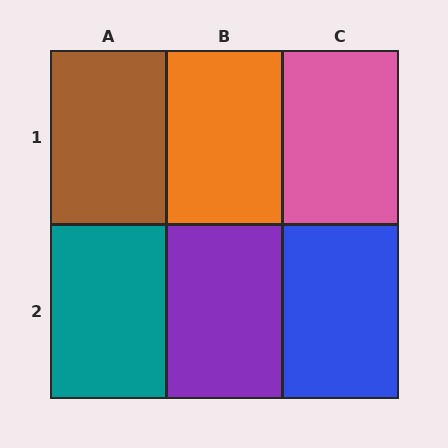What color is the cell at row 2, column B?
Purple.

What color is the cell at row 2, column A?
Teal.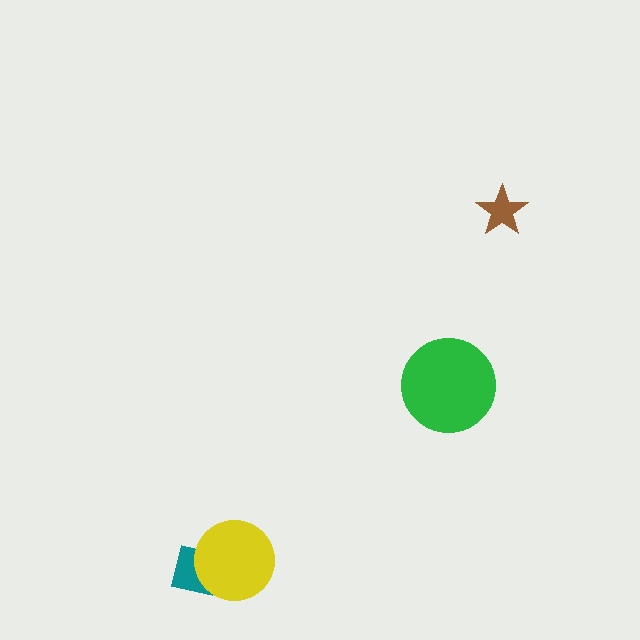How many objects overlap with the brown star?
0 objects overlap with the brown star.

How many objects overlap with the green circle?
0 objects overlap with the green circle.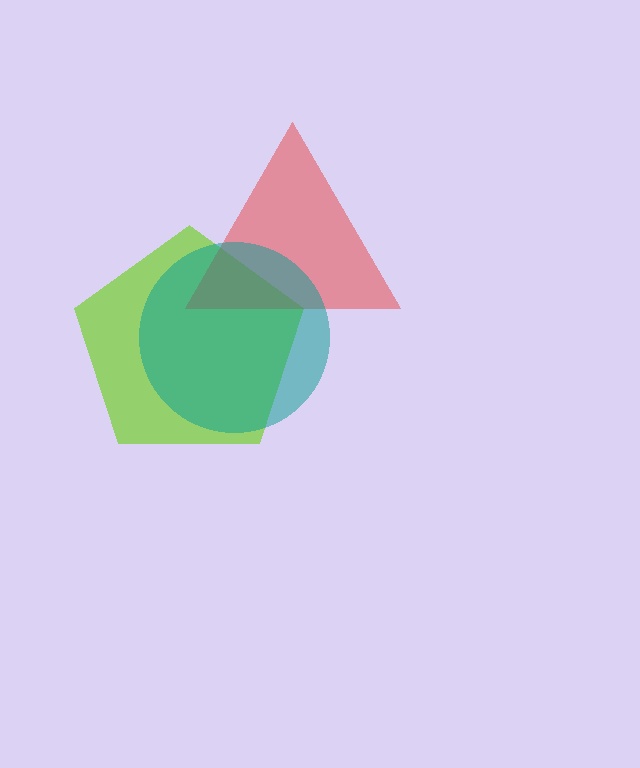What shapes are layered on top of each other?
The layered shapes are: a lime pentagon, a red triangle, a teal circle.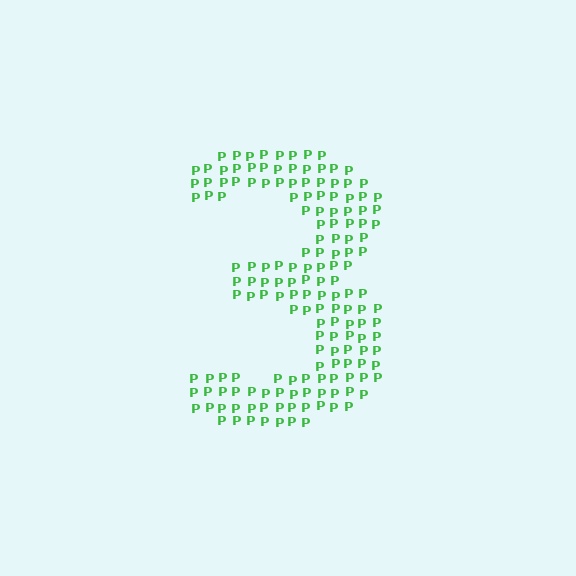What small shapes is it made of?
It is made of small letter P's.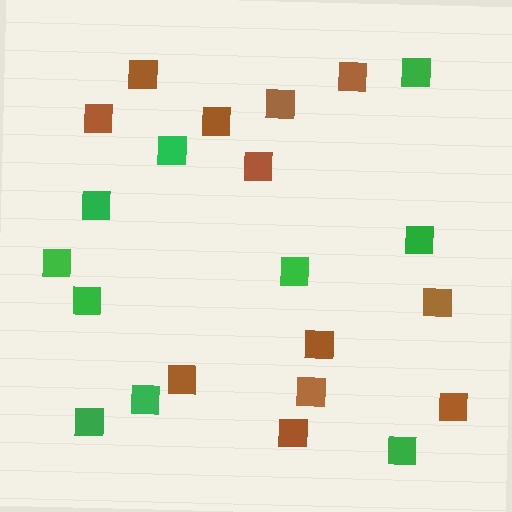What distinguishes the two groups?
There are 2 groups: one group of green squares (10) and one group of brown squares (12).